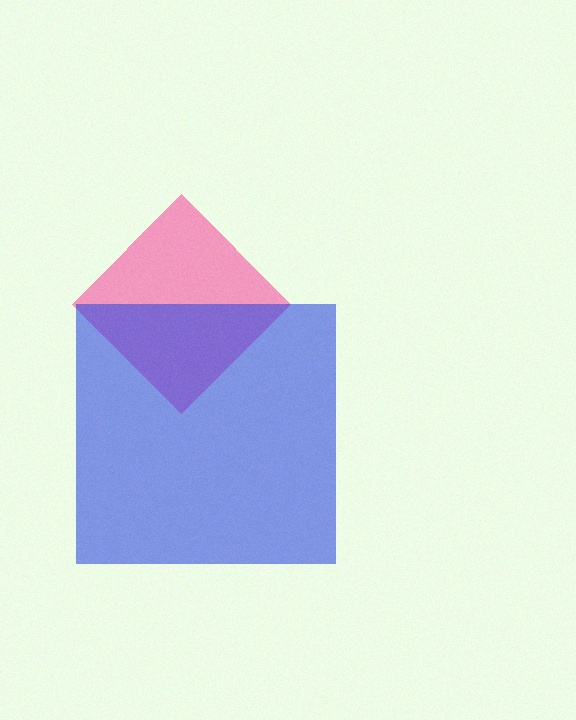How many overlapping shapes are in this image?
There are 2 overlapping shapes in the image.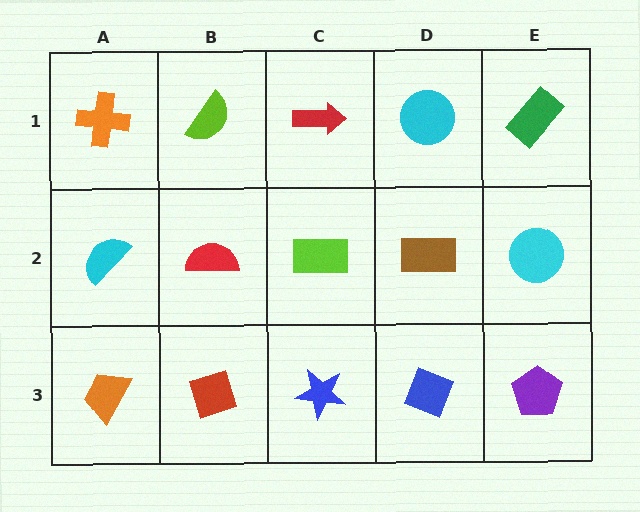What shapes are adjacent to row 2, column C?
A red arrow (row 1, column C), a blue star (row 3, column C), a red semicircle (row 2, column B), a brown rectangle (row 2, column D).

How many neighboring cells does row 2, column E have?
3.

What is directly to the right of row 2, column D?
A cyan circle.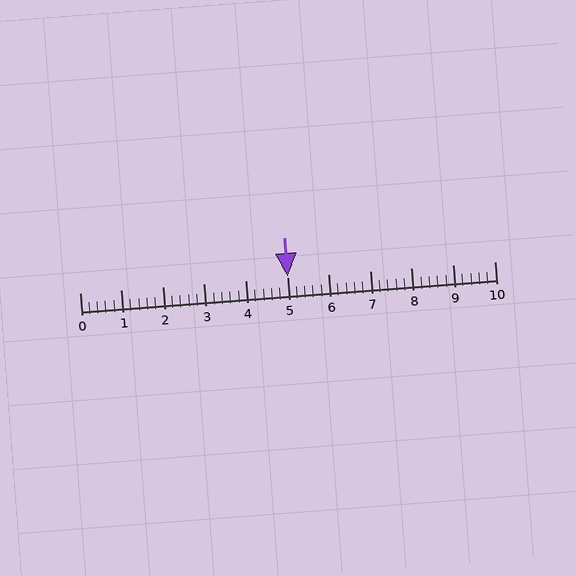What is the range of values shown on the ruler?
The ruler shows values from 0 to 10.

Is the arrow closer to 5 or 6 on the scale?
The arrow is closer to 5.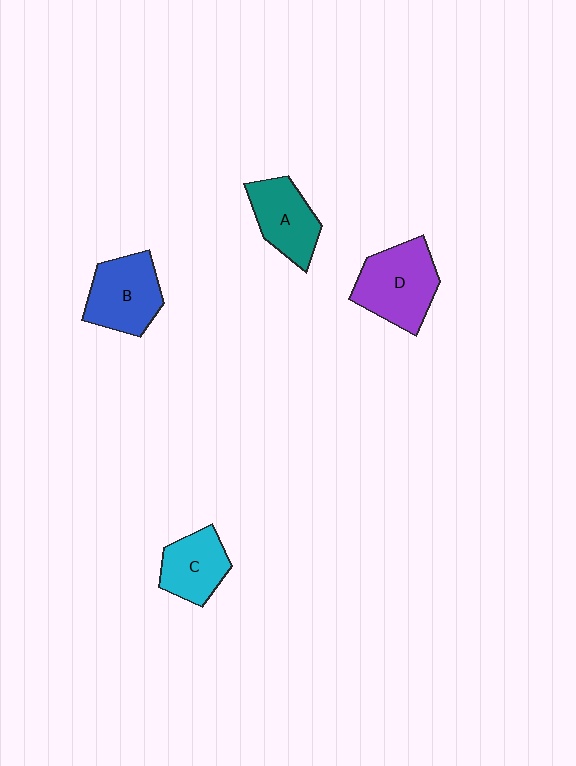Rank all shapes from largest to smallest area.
From largest to smallest: D (purple), B (blue), A (teal), C (cyan).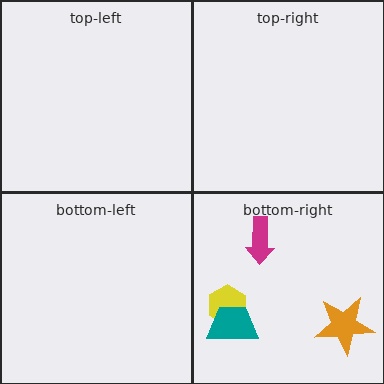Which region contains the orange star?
The bottom-right region.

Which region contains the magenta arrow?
The bottom-right region.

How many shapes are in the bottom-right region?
4.